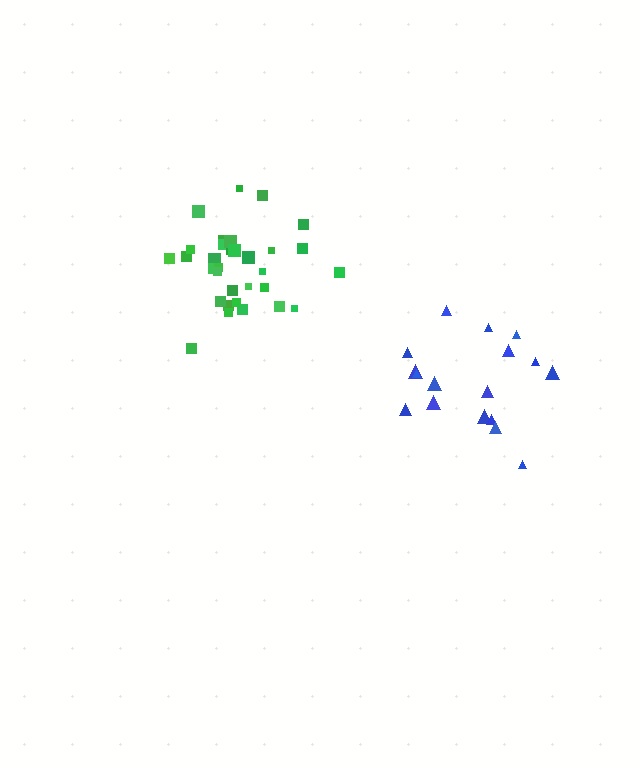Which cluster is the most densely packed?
Green.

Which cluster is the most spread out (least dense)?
Blue.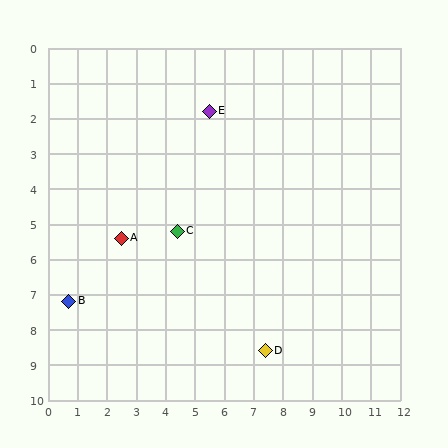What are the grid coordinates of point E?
Point E is at approximately (5.5, 1.8).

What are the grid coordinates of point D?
Point D is at approximately (7.4, 8.6).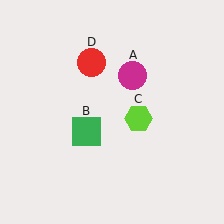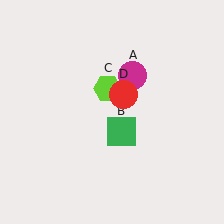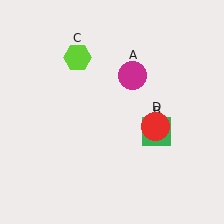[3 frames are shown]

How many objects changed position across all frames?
3 objects changed position: green square (object B), lime hexagon (object C), red circle (object D).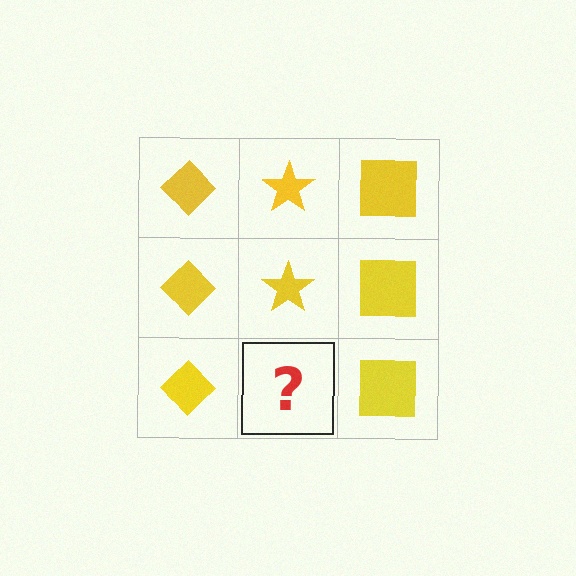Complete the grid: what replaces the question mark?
The question mark should be replaced with a yellow star.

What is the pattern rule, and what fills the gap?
The rule is that each column has a consistent shape. The gap should be filled with a yellow star.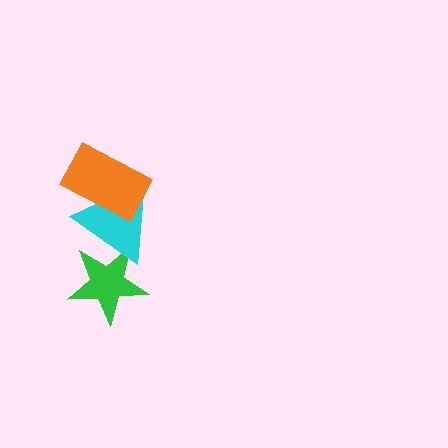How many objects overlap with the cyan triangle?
2 objects overlap with the cyan triangle.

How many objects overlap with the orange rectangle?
1 object overlaps with the orange rectangle.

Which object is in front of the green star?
The cyan triangle is in front of the green star.